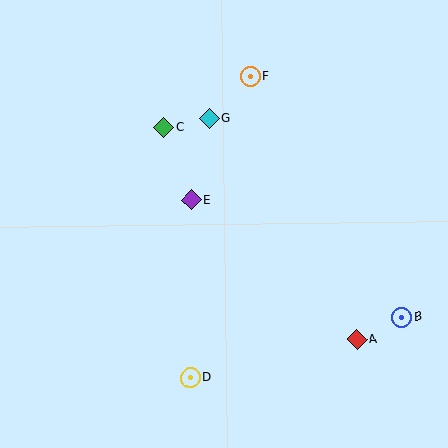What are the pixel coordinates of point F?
Point F is at (250, 76).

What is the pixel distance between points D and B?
The distance between D and B is 220 pixels.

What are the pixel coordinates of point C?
Point C is at (164, 127).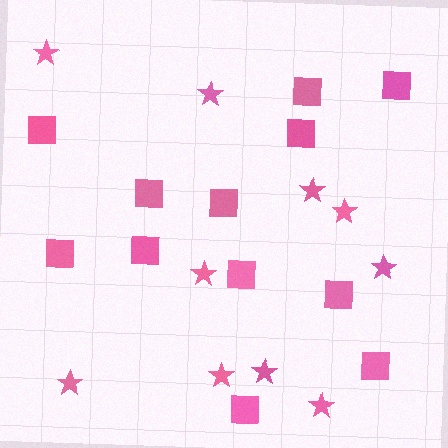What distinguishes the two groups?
There are 2 groups: one group of stars (10) and one group of squares (12).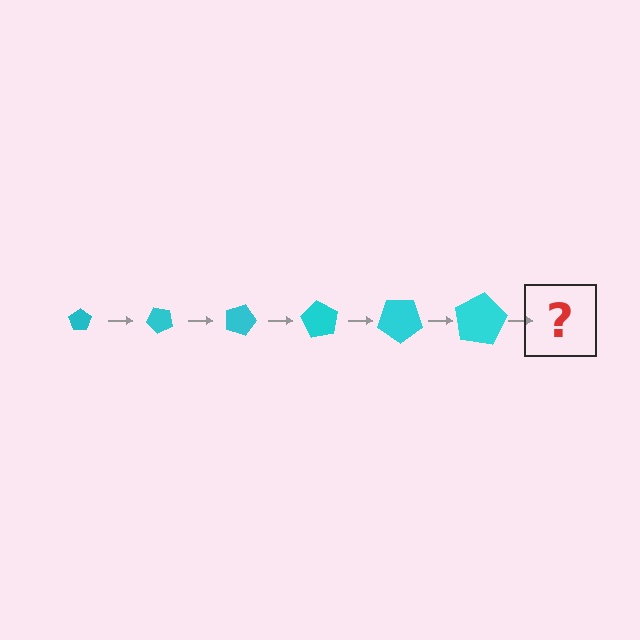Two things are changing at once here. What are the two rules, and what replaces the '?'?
The two rules are that the pentagon grows larger each step and it rotates 45 degrees each step. The '?' should be a pentagon, larger than the previous one and rotated 270 degrees from the start.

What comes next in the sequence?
The next element should be a pentagon, larger than the previous one and rotated 270 degrees from the start.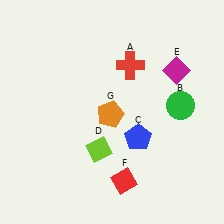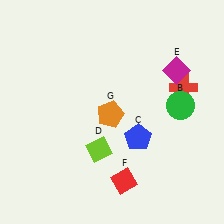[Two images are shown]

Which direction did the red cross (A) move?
The red cross (A) moved right.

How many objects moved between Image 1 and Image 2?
1 object moved between the two images.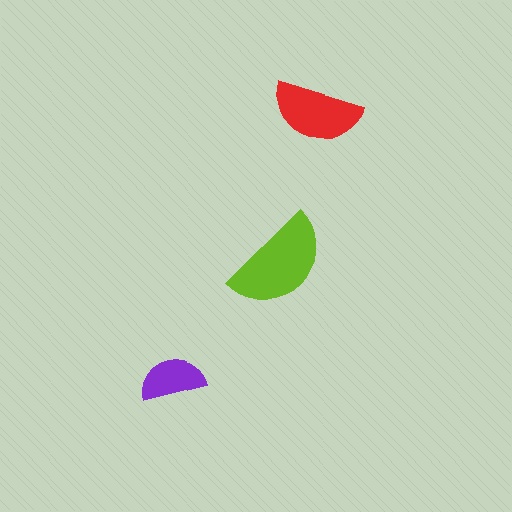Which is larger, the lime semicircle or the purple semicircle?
The lime one.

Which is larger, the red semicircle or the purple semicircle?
The red one.